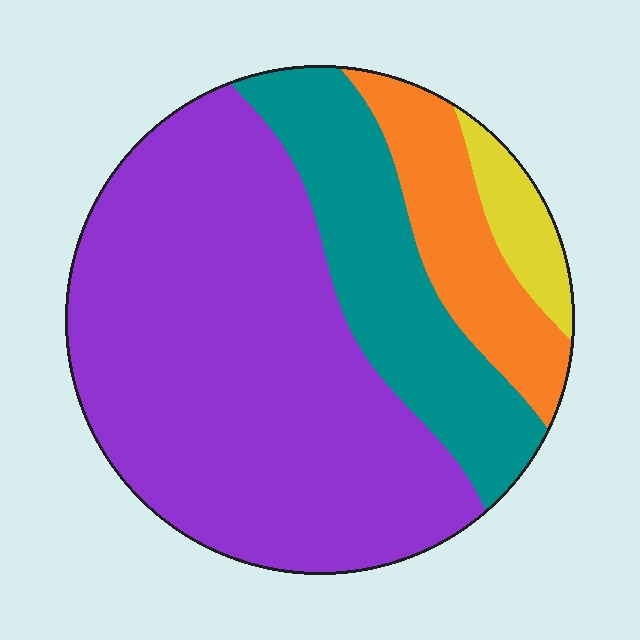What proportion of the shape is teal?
Teal covers roughly 20% of the shape.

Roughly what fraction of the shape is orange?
Orange takes up about one eighth (1/8) of the shape.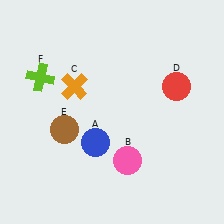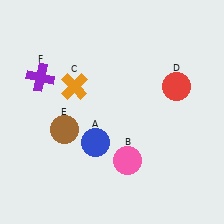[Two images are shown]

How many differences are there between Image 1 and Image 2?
There is 1 difference between the two images.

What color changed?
The cross (F) changed from lime in Image 1 to purple in Image 2.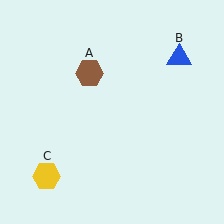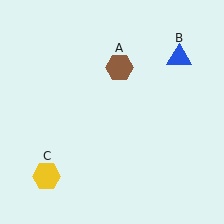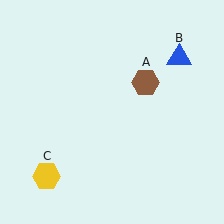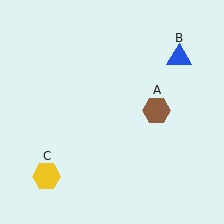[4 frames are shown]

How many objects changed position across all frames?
1 object changed position: brown hexagon (object A).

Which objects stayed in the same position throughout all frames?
Blue triangle (object B) and yellow hexagon (object C) remained stationary.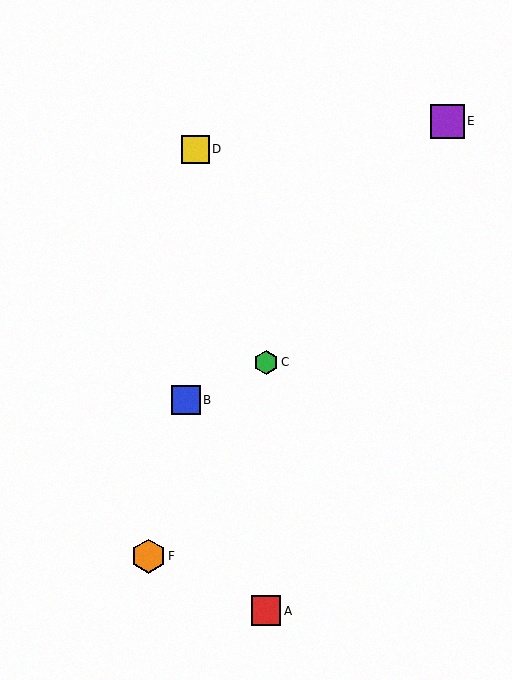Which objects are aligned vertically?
Objects A, C are aligned vertically.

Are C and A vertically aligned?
Yes, both are at x≈266.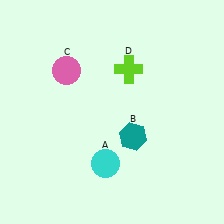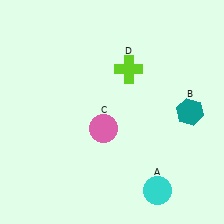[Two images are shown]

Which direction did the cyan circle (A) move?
The cyan circle (A) moved right.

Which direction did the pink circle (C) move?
The pink circle (C) moved down.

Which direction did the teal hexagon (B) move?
The teal hexagon (B) moved right.